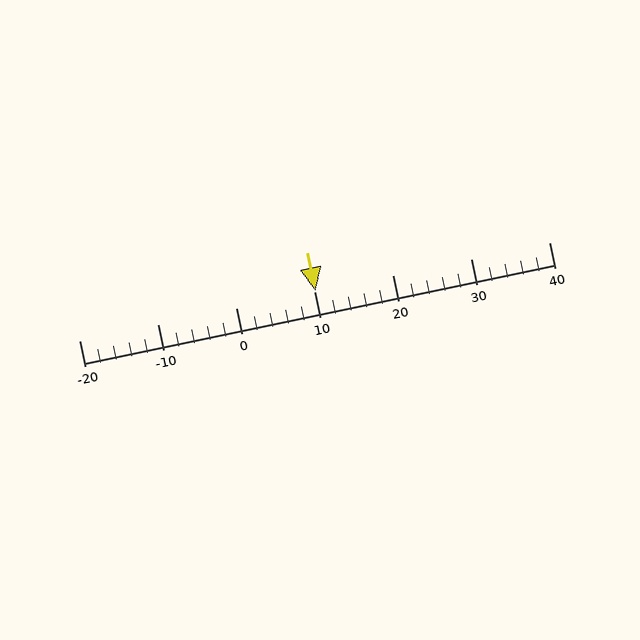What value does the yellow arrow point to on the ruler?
The yellow arrow points to approximately 10.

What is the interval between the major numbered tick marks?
The major tick marks are spaced 10 units apart.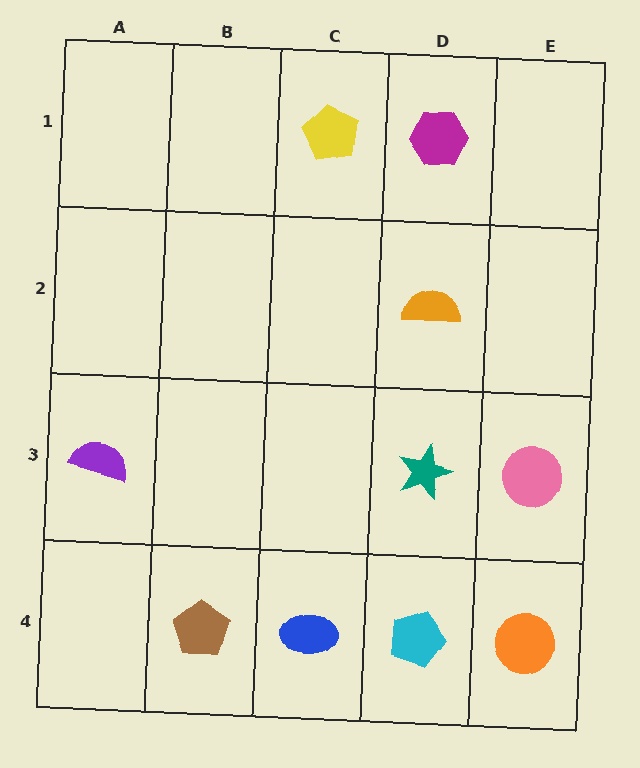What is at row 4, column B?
A brown pentagon.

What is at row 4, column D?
A cyan pentagon.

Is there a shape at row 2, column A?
No, that cell is empty.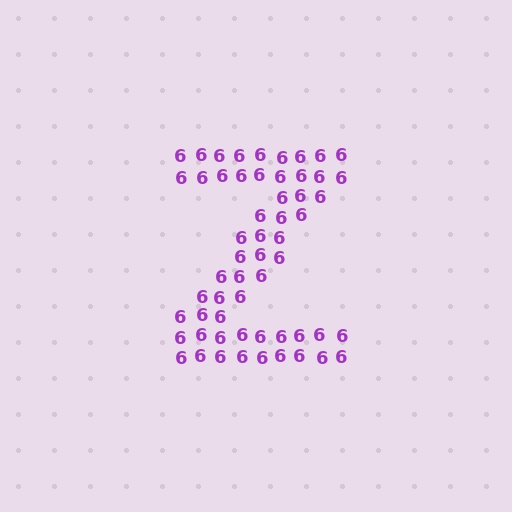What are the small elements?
The small elements are digit 6's.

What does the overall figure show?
The overall figure shows the letter Z.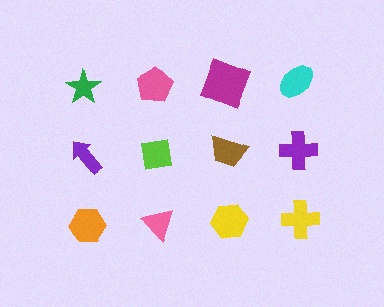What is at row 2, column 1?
A purple arrow.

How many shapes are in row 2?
4 shapes.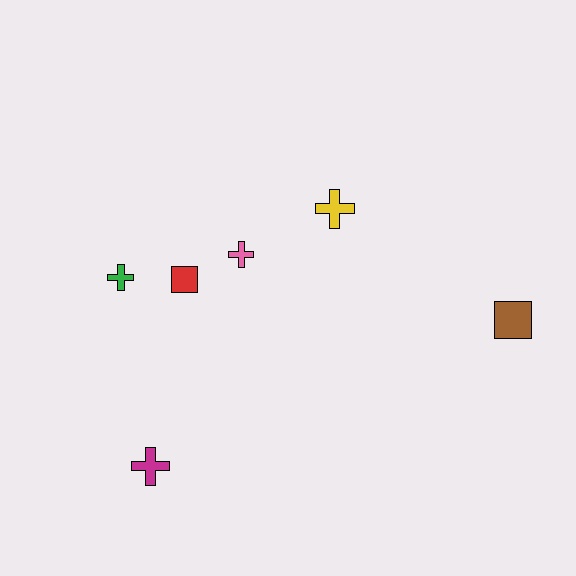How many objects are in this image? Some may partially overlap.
There are 6 objects.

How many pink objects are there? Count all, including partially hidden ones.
There is 1 pink object.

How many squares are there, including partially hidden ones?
There are 2 squares.